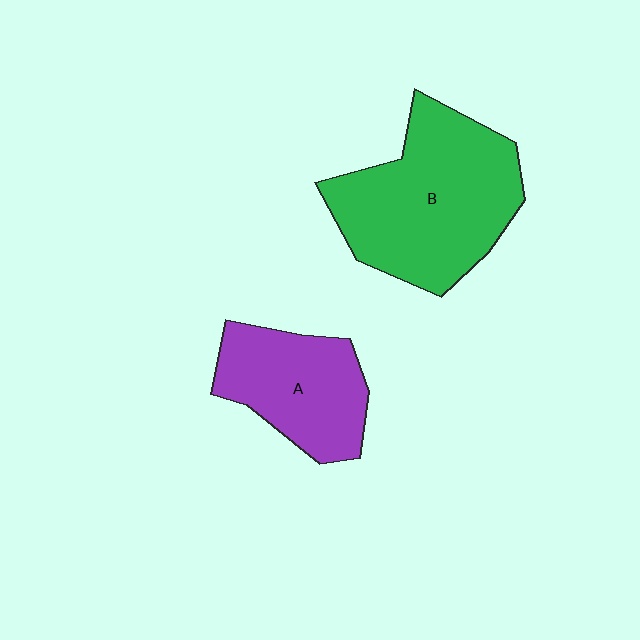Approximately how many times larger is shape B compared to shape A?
Approximately 1.6 times.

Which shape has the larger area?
Shape B (green).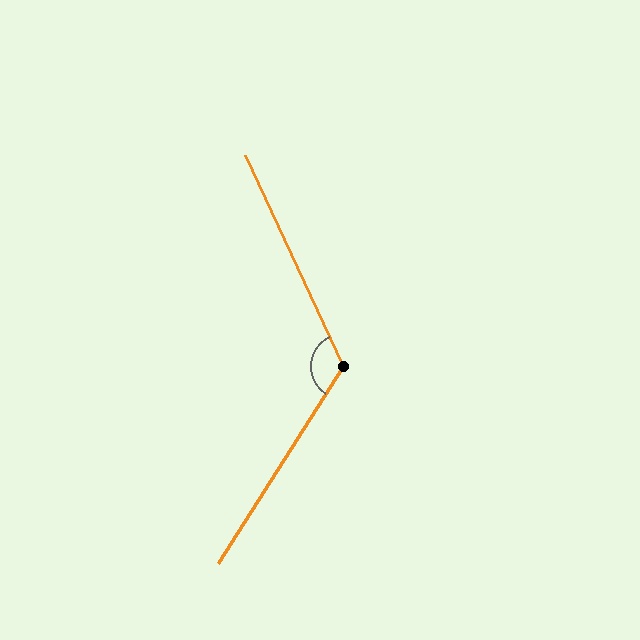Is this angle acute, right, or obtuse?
It is obtuse.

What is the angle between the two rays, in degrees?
Approximately 122 degrees.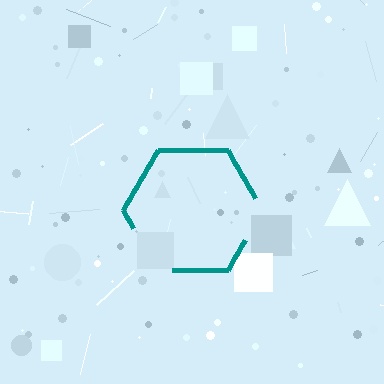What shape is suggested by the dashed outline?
The dashed outline suggests a hexagon.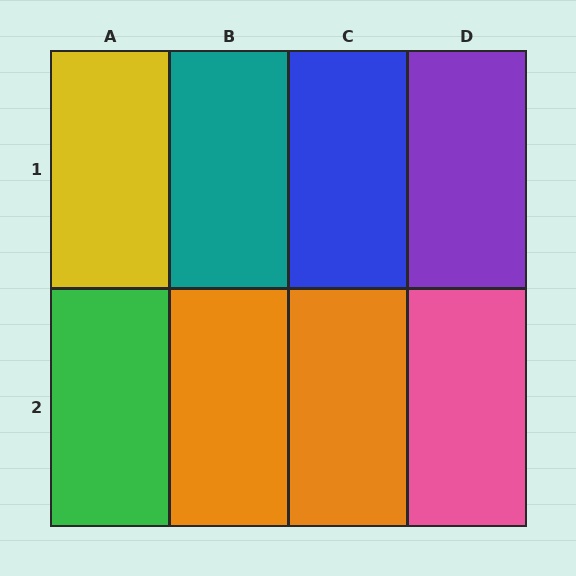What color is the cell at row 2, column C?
Orange.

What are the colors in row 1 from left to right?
Yellow, teal, blue, purple.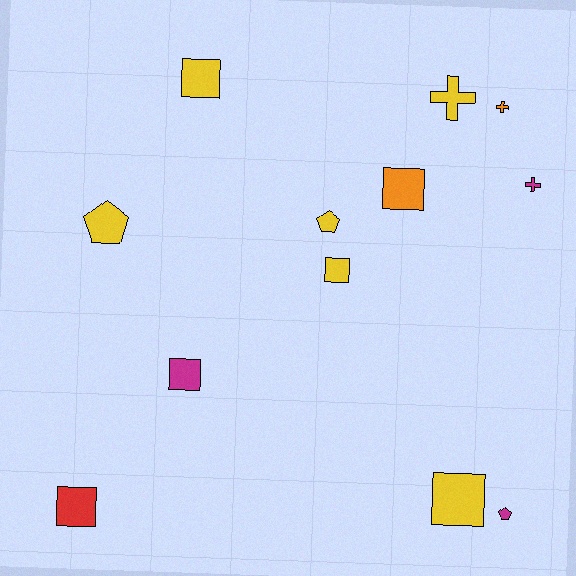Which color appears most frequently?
Yellow, with 6 objects.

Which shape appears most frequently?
Square, with 6 objects.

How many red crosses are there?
There are no red crosses.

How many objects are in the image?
There are 12 objects.